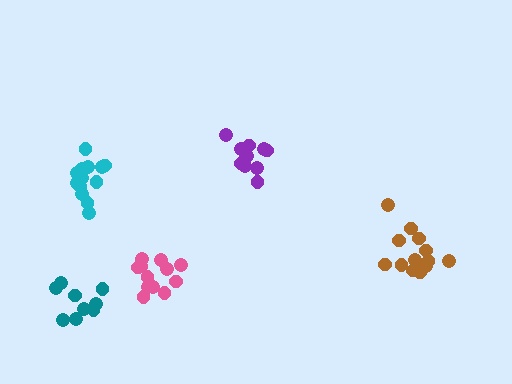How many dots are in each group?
Group 1: 12 dots, Group 2: 13 dots, Group 3: 12 dots, Group 4: 9 dots, Group 5: 13 dots (59 total).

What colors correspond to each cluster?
The clusters are colored: purple, brown, pink, teal, cyan.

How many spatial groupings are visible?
There are 5 spatial groupings.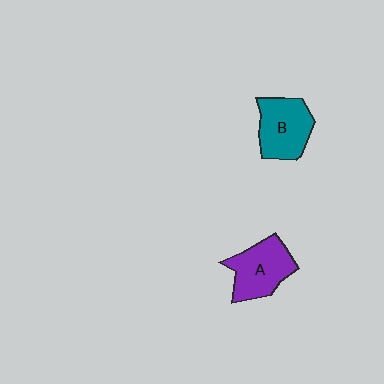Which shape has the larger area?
Shape A (purple).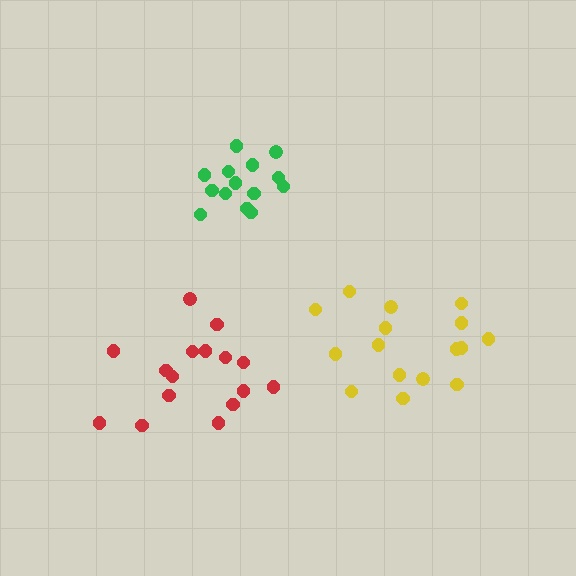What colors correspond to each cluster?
The clusters are colored: green, yellow, red.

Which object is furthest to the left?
The red cluster is leftmost.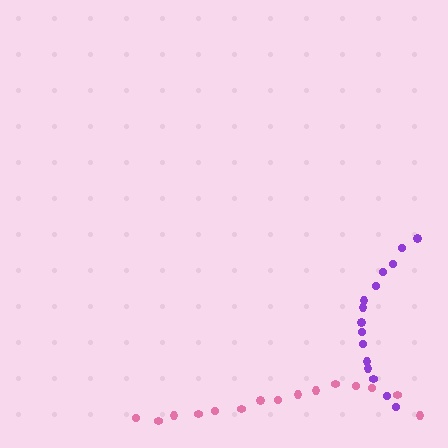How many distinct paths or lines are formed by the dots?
There are 2 distinct paths.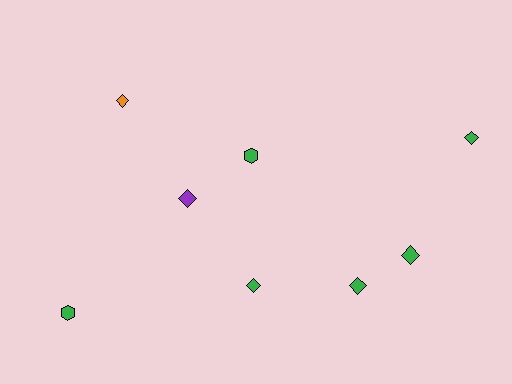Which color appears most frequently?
Green, with 6 objects.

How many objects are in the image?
There are 8 objects.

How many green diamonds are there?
There are 4 green diamonds.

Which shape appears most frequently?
Diamond, with 6 objects.